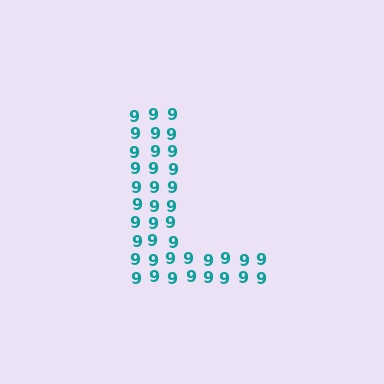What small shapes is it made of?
It is made of small digit 9's.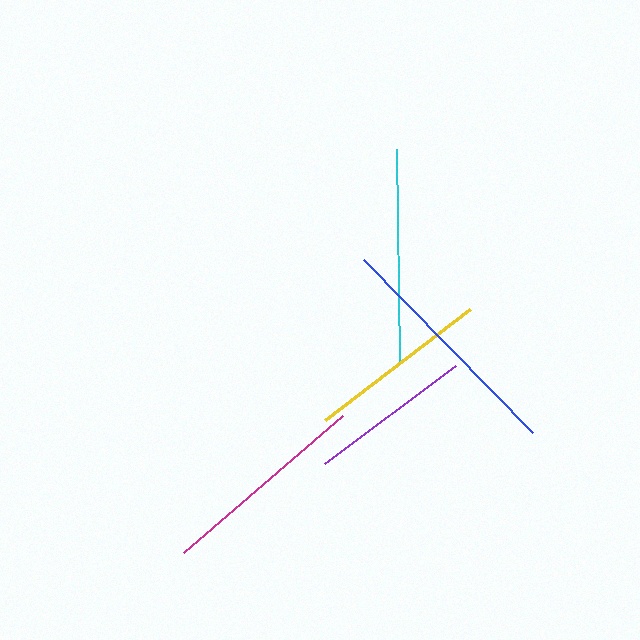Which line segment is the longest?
The blue line is the longest at approximately 242 pixels.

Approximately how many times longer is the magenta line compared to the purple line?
The magenta line is approximately 1.3 times the length of the purple line.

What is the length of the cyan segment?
The cyan segment is approximately 212 pixels long.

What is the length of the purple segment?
The purple segment is approximately 164 pixels long.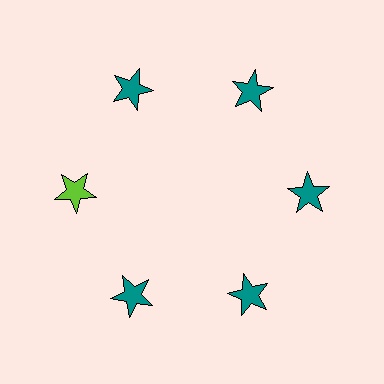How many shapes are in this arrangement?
There are 6 shapes arranged in a ring pattern.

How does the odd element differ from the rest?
It has a different color: lime instead of teal.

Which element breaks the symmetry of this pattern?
The lime star at roughly the 9 o'clock position breaks the symmetry. All other shapes are teal stars.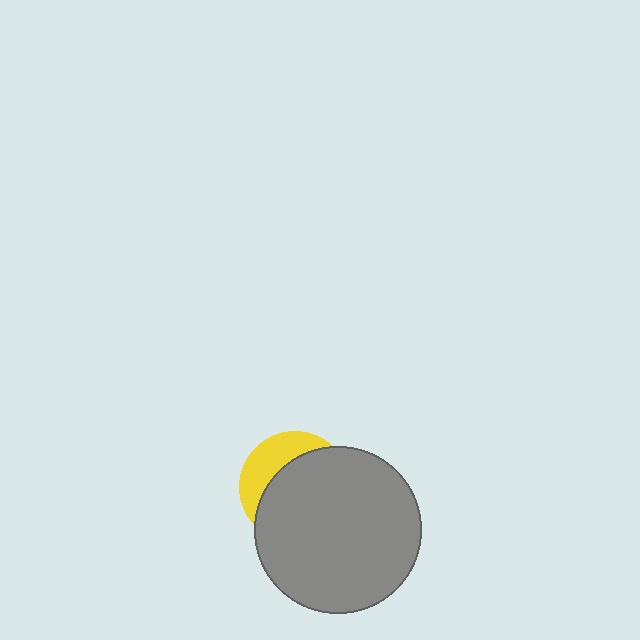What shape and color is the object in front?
The object in front is a gray circle.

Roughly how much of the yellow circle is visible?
A small part of it is visible (roughly 31%).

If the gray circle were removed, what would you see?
You would see the complete yellow circle.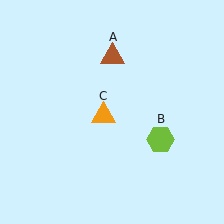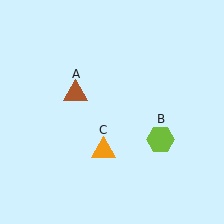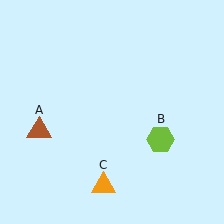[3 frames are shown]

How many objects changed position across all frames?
2 objects changed position: brown triangle (object A), orange triangle (object C).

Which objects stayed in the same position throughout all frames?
Lime hexagon (object B) remained stationary.